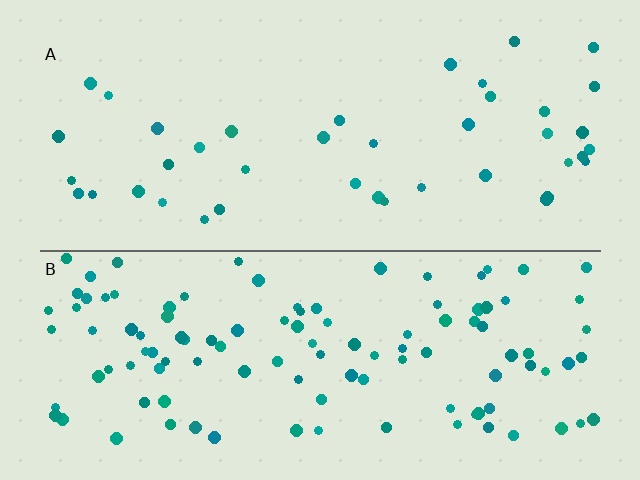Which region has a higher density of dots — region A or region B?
B (the bottom).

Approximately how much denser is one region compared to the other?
Approximately 2.7× — region B over region A.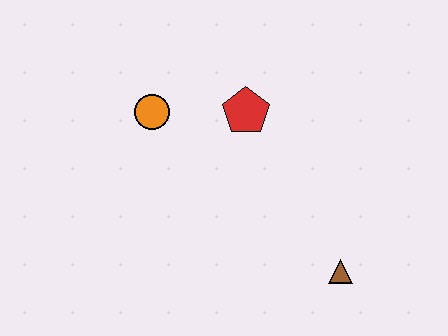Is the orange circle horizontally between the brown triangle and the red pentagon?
No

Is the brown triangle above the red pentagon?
No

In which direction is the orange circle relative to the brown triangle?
The orange circle is to the left of the brown triangle.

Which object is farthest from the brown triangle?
The orange circle is farthest from the brown triangle.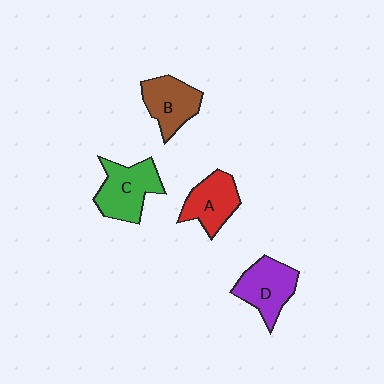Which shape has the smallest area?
Shape A (red).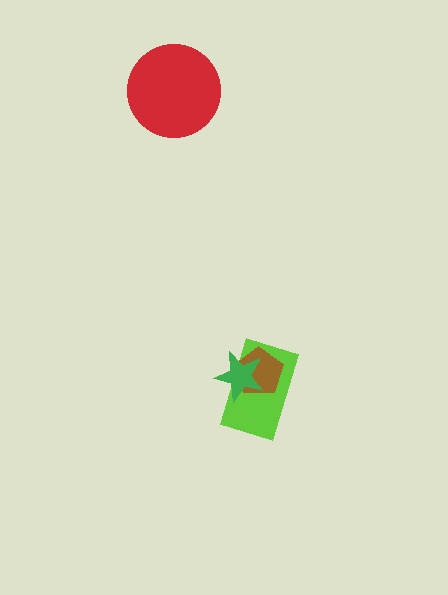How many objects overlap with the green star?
2 objects overlap with the green star.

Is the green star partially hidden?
No, no other shape covers it.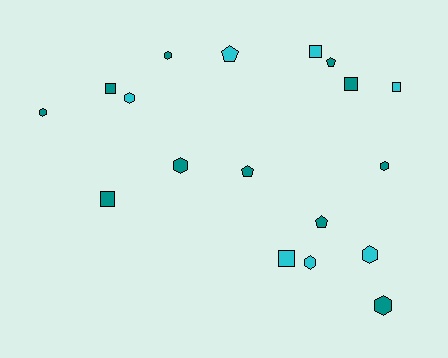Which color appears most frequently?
Teal, with 11 objects.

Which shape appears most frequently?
Hexagon, with 8 objects.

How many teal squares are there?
There are 3 teal squares.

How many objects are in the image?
There are 18 objects.